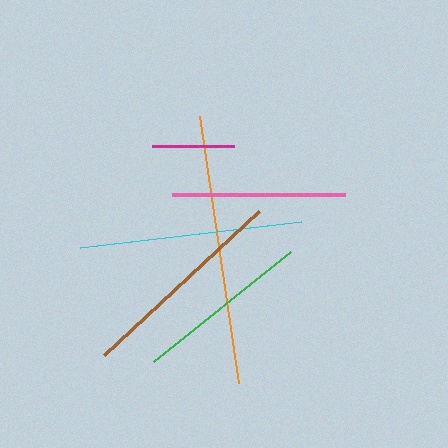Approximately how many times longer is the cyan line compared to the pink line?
The cyan line is approximately 1.3 times the length of the pink line.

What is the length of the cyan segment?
The cyan segment is approximately 223 pixels long.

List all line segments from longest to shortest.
From longest to shortest: orange, cyan, brown, green, pink, magenta.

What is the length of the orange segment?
The orange segment is approximately 269 pixels long.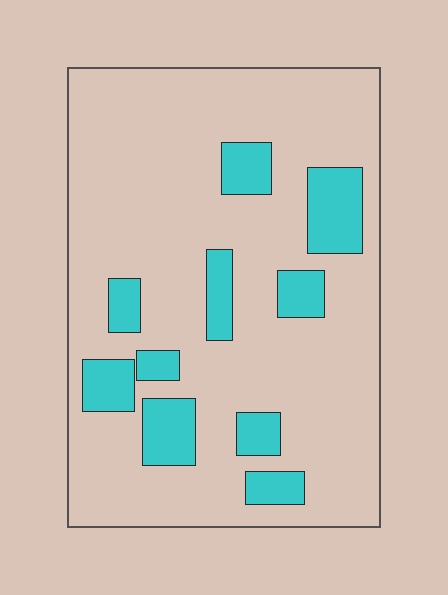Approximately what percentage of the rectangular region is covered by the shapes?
Approximately 20%.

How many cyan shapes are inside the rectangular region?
10.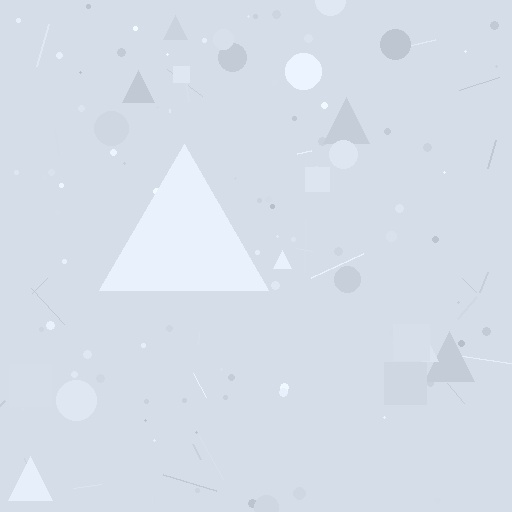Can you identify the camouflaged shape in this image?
The camouflaged shape is a triangle.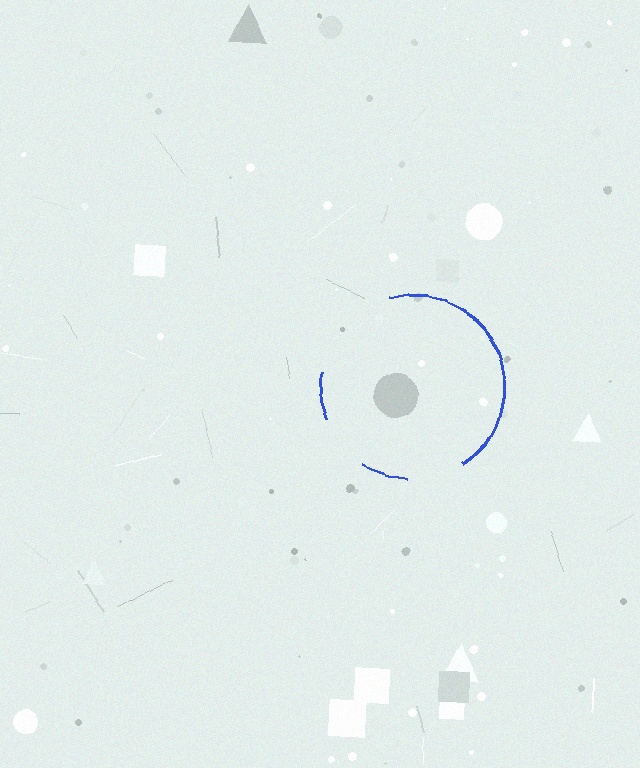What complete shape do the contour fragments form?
The contour fragments form a circle.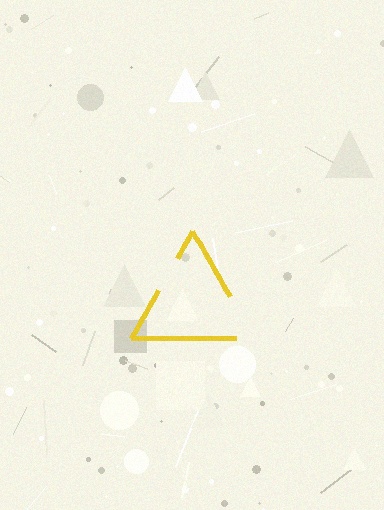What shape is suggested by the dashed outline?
The dashed outline suggests a triangle.